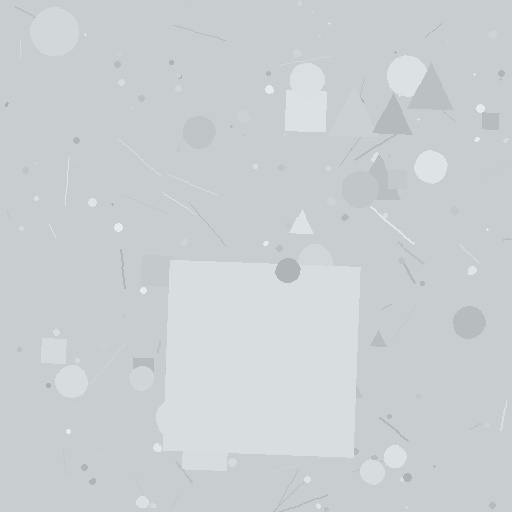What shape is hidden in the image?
A square is hidden in the image.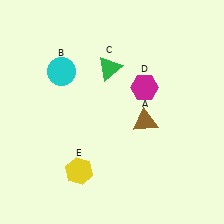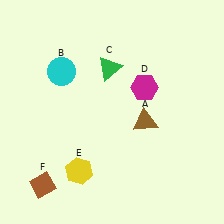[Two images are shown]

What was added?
A brown diamond (F) was added in Image 2.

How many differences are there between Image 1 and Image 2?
There is 1 difference between the two images.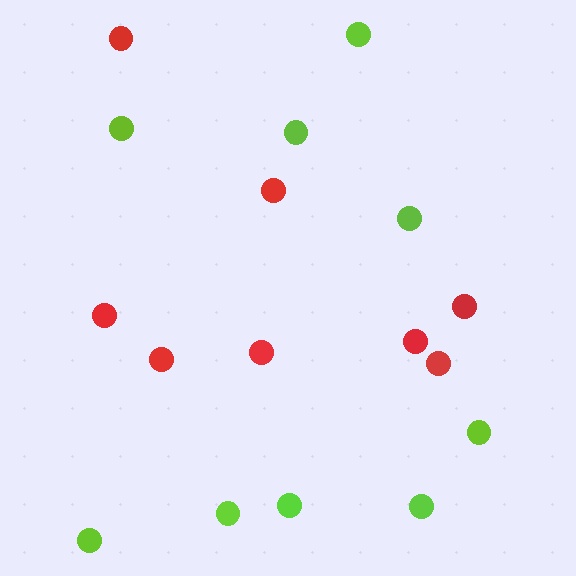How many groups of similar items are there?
There are 2 groups: one group of lime circles (9) and one group of red circles (8).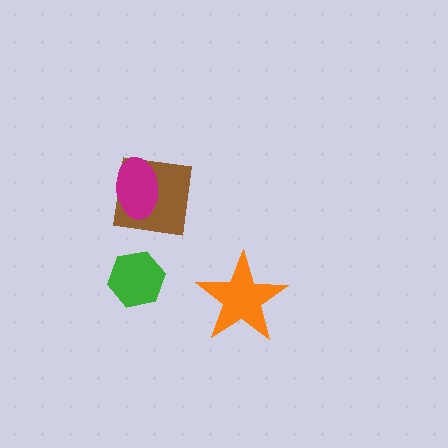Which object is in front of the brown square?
The magenta ellipse is in front of the brown square.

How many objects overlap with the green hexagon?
0 objects overlap with the green hexagon.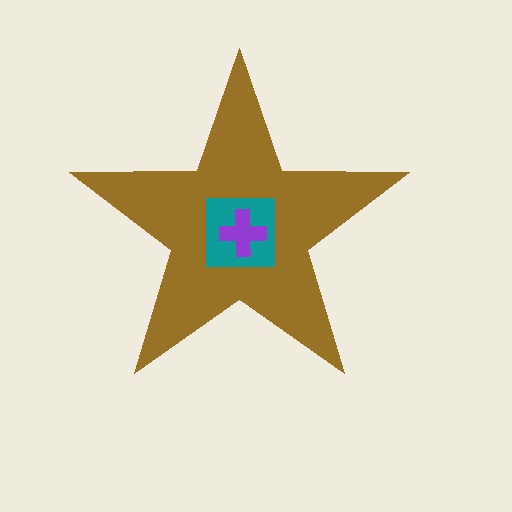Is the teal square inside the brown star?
Yes.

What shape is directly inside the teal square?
The purple cross.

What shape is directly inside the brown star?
The teal square.